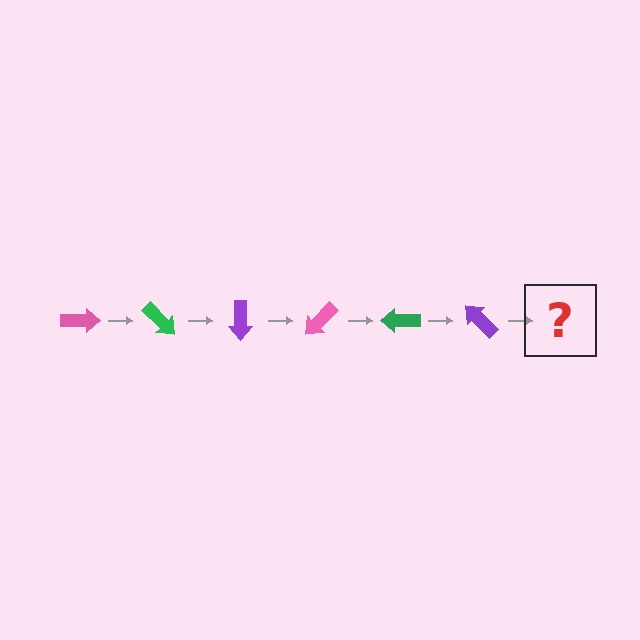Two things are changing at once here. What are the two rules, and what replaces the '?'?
The two rules are that it rotates 45 degrees each step and the color cycles through pink, green, and purple. The '?' should be a pink arrow, rotated 270 degrees from the start.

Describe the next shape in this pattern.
It should be a pink arrow, rotated 270 degrees from the start.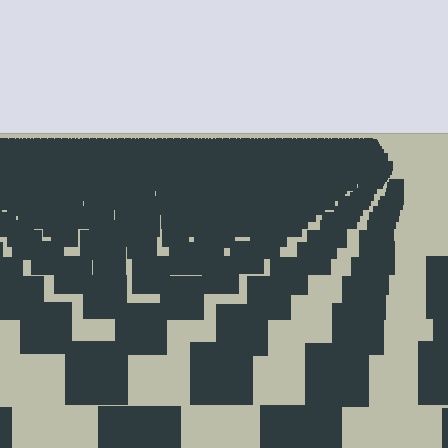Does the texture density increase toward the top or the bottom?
Density increases toward the top.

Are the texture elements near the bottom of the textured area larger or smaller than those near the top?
Larger. Near the bottom, elements are closer to the viewer and appear at a bigger on-screen size.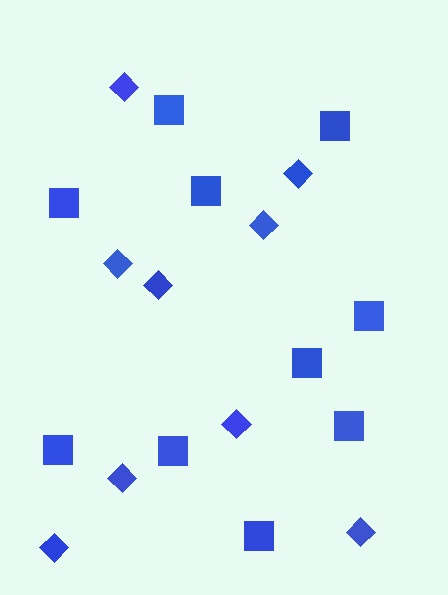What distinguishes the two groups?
There are 2 groups: one group of squares (10) and one group of diamonds (9).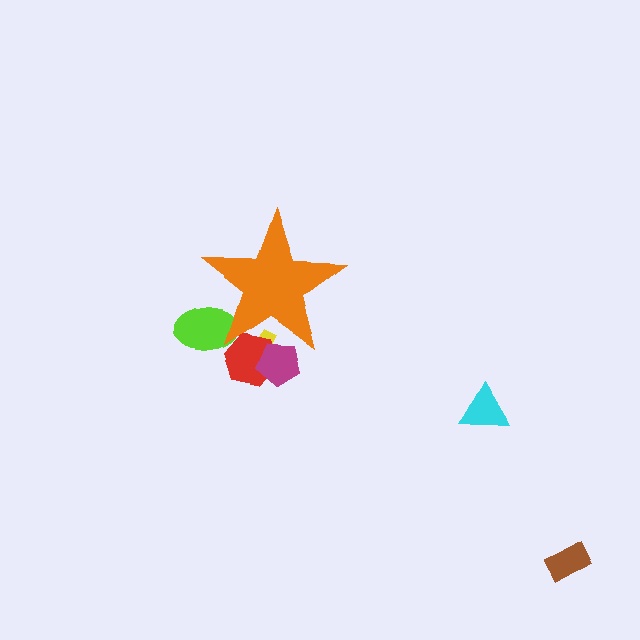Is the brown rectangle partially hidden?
No, the brown rectangle is fully visible.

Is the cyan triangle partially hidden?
No, the cyan triangle is fully visible.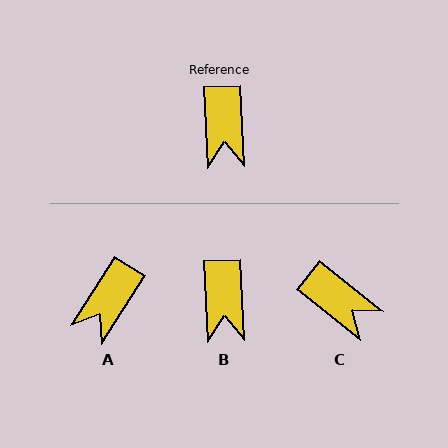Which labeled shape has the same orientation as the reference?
B.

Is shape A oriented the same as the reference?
No, it is off by about 35 degrees.